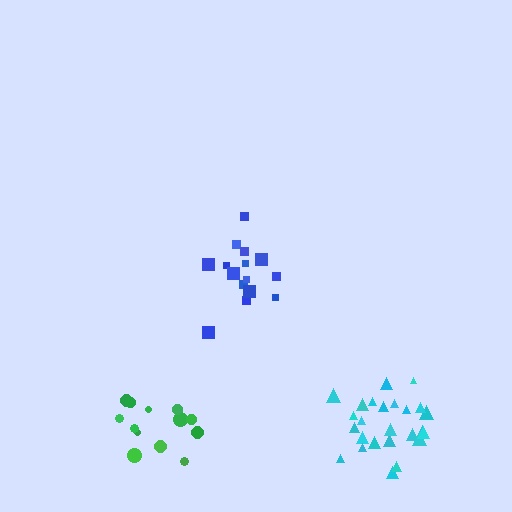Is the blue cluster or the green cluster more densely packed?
Green.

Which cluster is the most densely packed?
Cyan.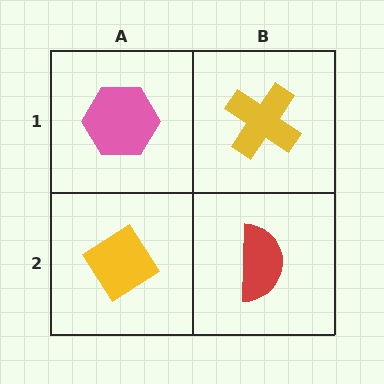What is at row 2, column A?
A yellow diamond.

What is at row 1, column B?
A yellow cross.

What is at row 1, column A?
A pink hexagon.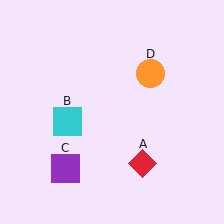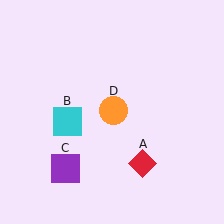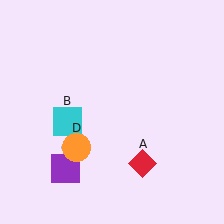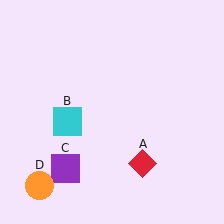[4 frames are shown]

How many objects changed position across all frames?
1 object changed position: orange circle (object D).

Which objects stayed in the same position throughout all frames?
Red diamond (object A) and cyan square (object B) and purple square (object C) remained stationary.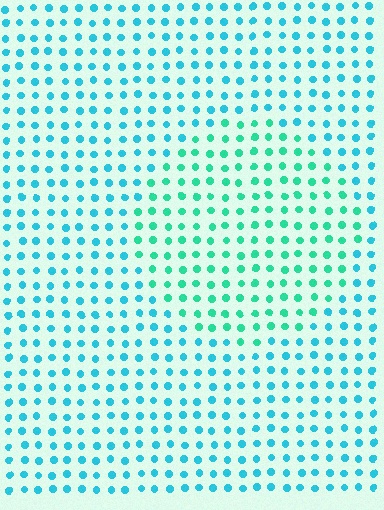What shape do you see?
I see a circle.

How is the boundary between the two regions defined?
The boundary is defined purely by a slight shift in hue (about 30 degrees). Spacing, size, and orientation are identical on both sides.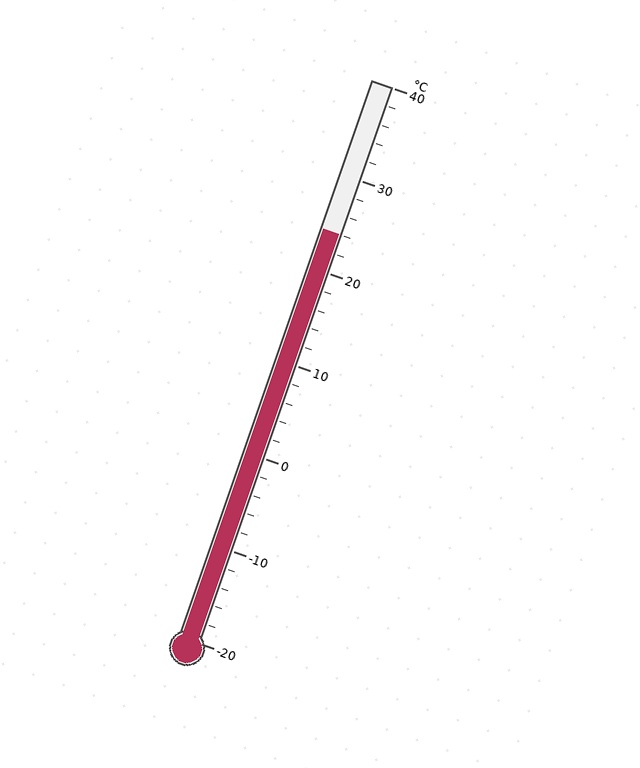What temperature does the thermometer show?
The thermometer shows approximately 24°C.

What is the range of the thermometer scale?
The thermometer scale ranges from -20°C to 40°C.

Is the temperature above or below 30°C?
The temperature is below 30°C.